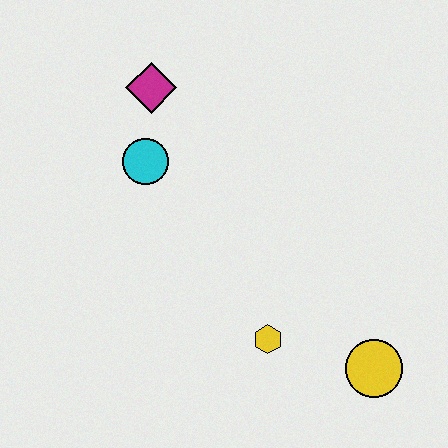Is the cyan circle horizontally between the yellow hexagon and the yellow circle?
No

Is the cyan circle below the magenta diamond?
Yes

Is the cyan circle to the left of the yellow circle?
Yes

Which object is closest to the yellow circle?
The yellow hexagon is closest to the yellow circle.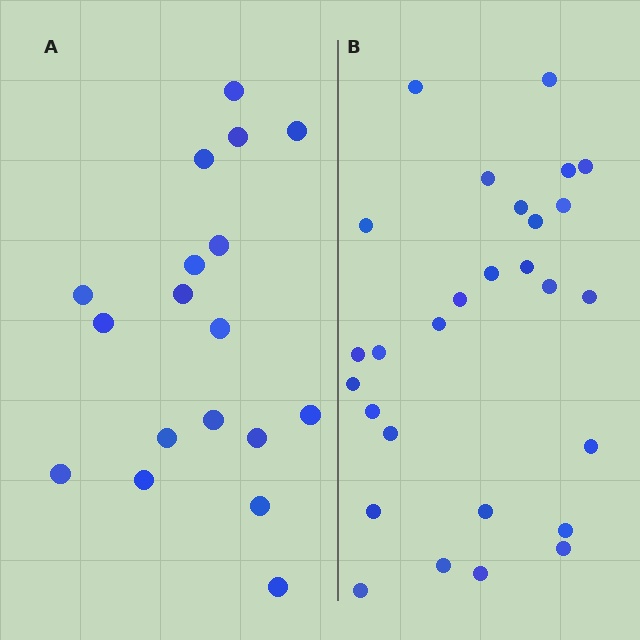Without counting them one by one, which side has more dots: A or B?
Region B (the right region) has more dots.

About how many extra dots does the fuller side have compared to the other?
Region B has roughly 10 or so more dots than region A.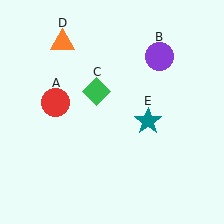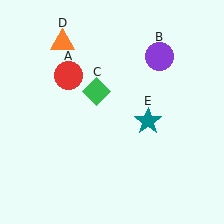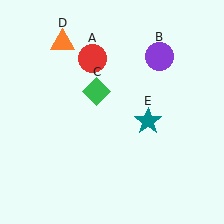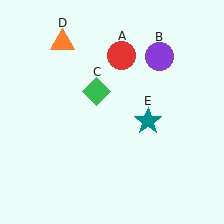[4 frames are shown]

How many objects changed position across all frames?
1 object changed position: red circle (object A).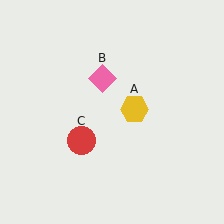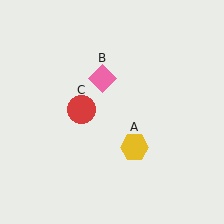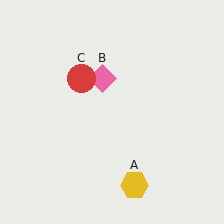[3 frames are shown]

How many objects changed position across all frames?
2 objects changed position: yellow hexagon (object A), red circle (object C).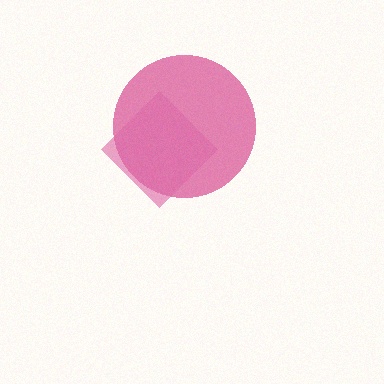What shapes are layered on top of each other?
The layered shapes are: a magenta circle, a pink diamond.